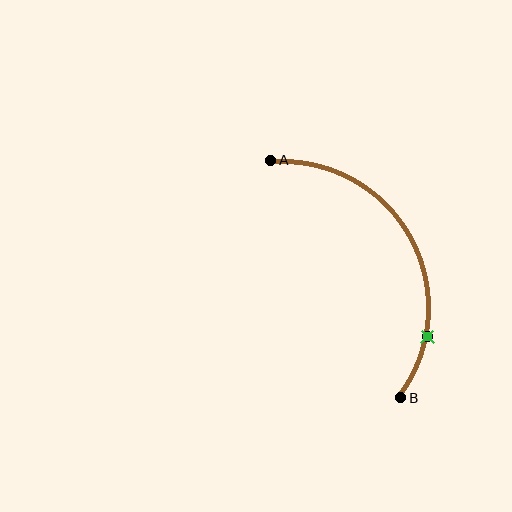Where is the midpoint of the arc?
The arc midpoint is the point on the curve farthest from the straight line joining A and B. It sits to the right of that line.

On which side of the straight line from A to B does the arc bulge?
The arc bulges to the right of the straight line connecting A and B.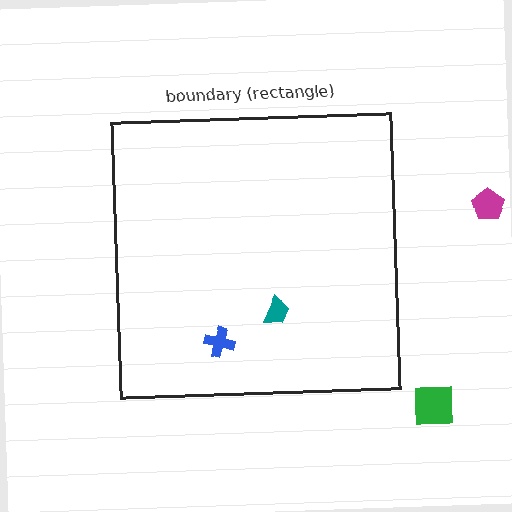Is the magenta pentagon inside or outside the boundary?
Outside.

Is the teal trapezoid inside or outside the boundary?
Inside.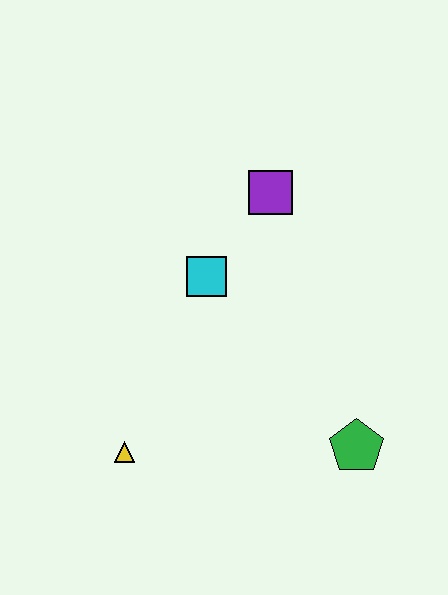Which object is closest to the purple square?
The cyan square is closest to the purple square.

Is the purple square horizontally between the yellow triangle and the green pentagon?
Yes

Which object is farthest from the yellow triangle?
The purple square is farthest from the yellow triangle.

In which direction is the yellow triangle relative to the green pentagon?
The yellow triangle is to the left of the green pentagon.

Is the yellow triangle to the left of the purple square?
Yes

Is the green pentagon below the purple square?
Yes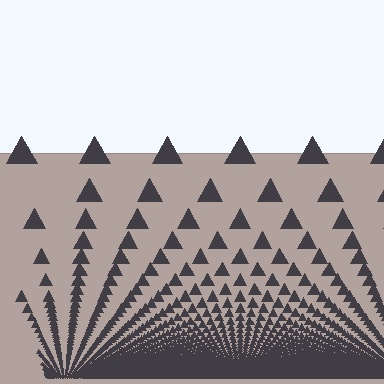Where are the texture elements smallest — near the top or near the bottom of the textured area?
Near the bottom.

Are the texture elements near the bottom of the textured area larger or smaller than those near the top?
Smaller. The gradient is inverted — elements near the bottom are smaller and denser.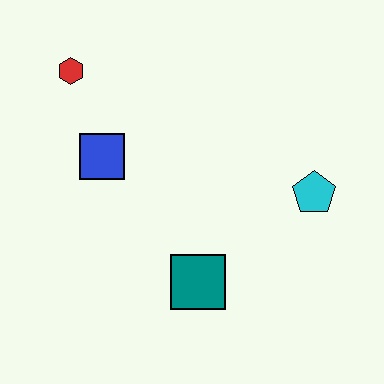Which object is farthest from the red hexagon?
The cyan pentagon is farthest from the red hexagon.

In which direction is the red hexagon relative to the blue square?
The red hexagon is above the blue square.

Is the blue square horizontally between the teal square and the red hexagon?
Yes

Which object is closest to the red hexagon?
The blue square is closest to the red hexagon.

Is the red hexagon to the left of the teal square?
Yes